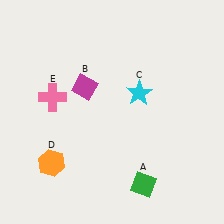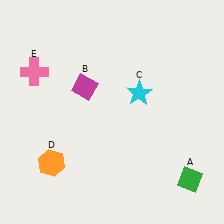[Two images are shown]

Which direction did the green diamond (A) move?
The green diamond (A) moved right.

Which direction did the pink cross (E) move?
The pink cross (E) moved up.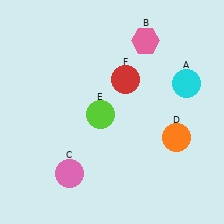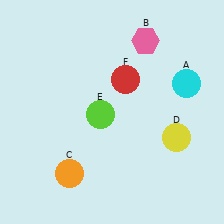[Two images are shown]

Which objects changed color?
C changed from pink to orange. D changed from orange to yellow.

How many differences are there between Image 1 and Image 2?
There are 2 differences between the two images.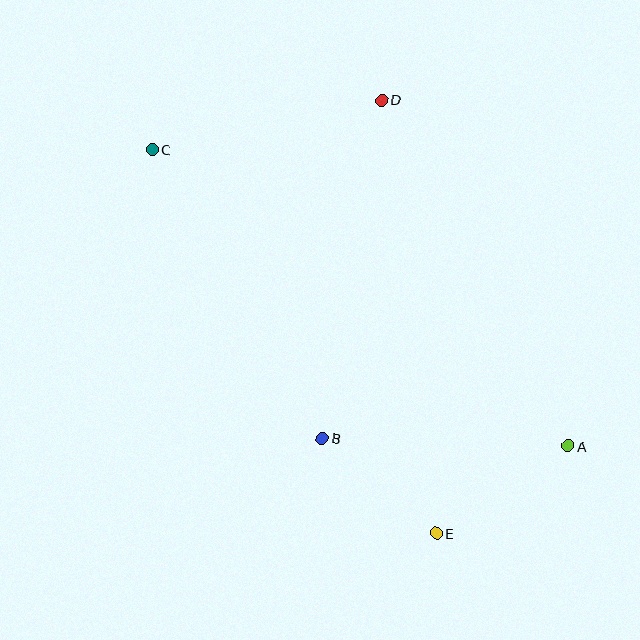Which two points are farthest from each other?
Points A and C are farthest from each other.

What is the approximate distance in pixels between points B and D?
The distance between B and D is approximately 343 pixels.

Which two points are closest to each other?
Points B and E are closest to each other.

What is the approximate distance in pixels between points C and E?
The distance between C and E is approximately 477 pixels.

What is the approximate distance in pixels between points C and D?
The distance between C and D is approximately 235 pixels.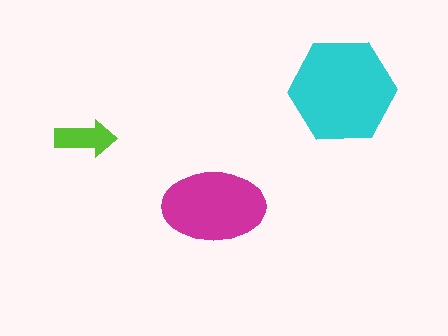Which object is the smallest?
The lime arrow.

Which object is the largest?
The cyan hexagon.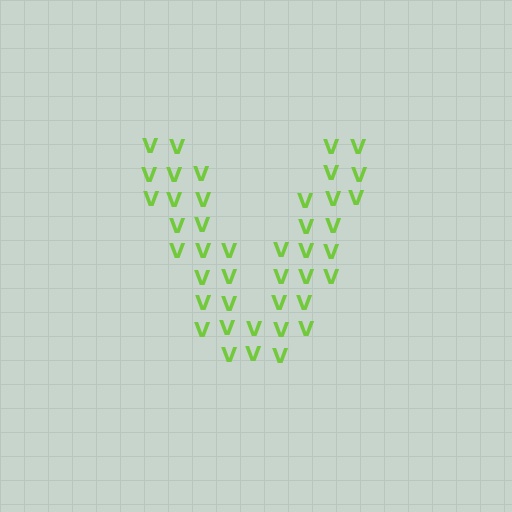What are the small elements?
The small elements are letter V's.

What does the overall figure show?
The overall figure shows the letter V.